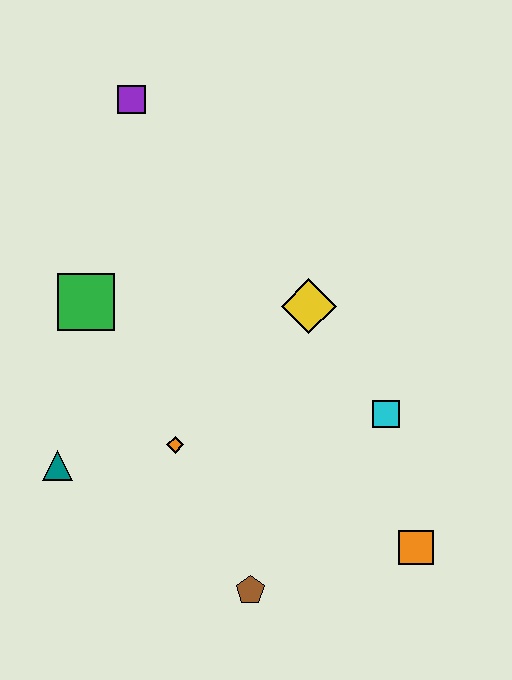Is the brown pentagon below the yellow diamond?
Yes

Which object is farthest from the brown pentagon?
The purple square is farthest from the brown pentagon.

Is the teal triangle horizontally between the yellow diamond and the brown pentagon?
No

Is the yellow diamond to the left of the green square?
No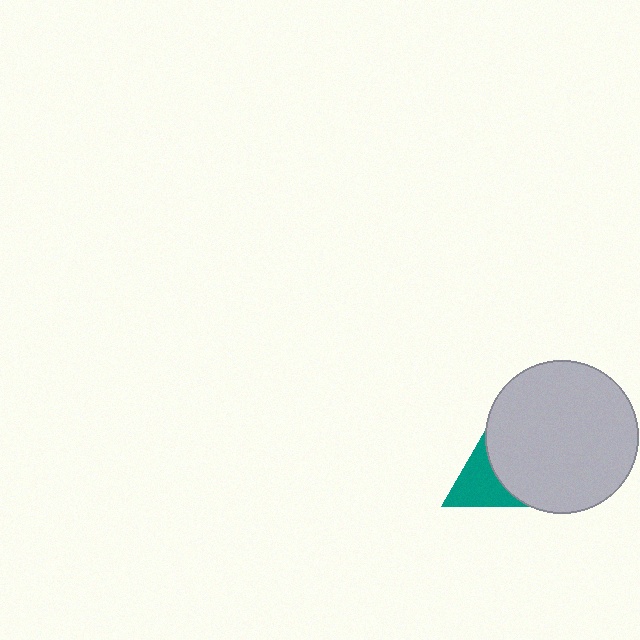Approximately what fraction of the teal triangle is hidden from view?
Roughly 57% of the teal triangle is hidden behind the light gray circle.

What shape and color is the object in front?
The object in front is a light gray circle.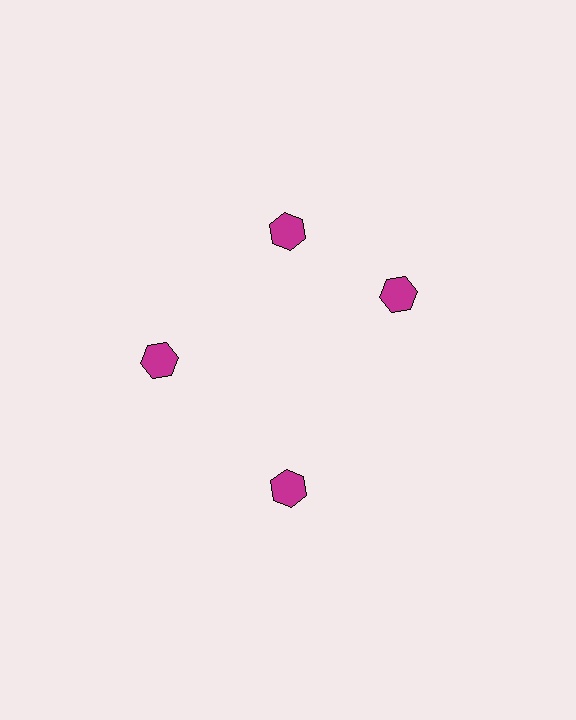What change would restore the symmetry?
The symmetry would be restored by rotating it back into even spacing with its neighbors so that all 4 hexagons sit at equal angles and equal distance from the center.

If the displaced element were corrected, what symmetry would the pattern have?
It would have 4-fold rotational symmetry — the pattern would map onto itself every 90 degrees.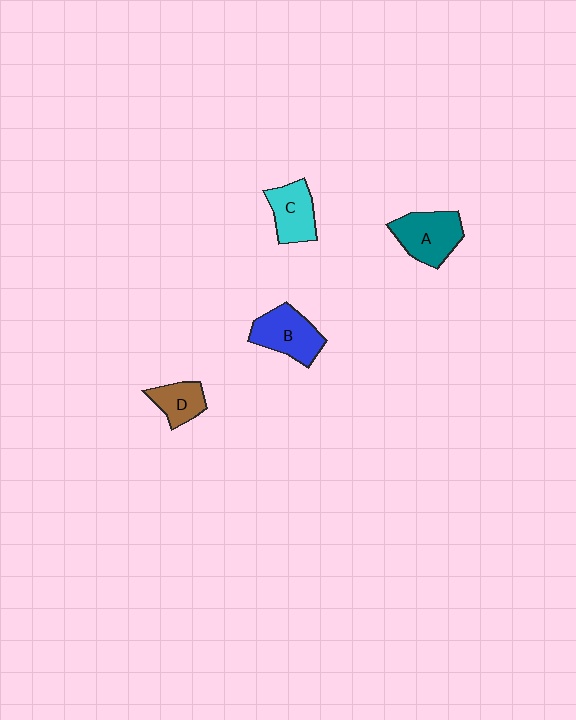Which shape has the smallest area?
Shape D (brown).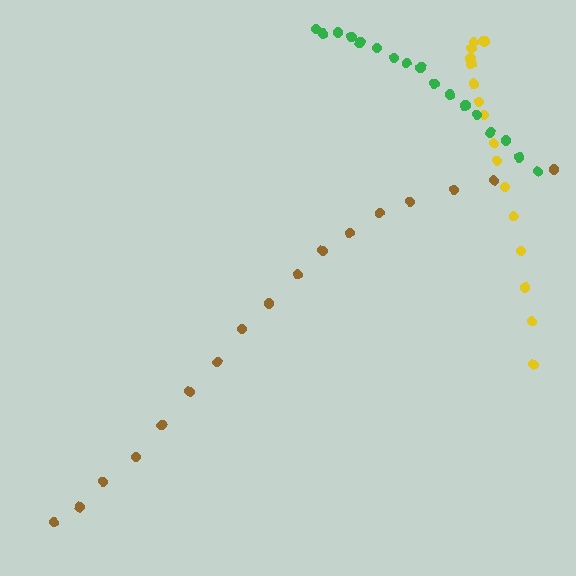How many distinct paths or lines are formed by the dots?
There are 3 distinct paths.